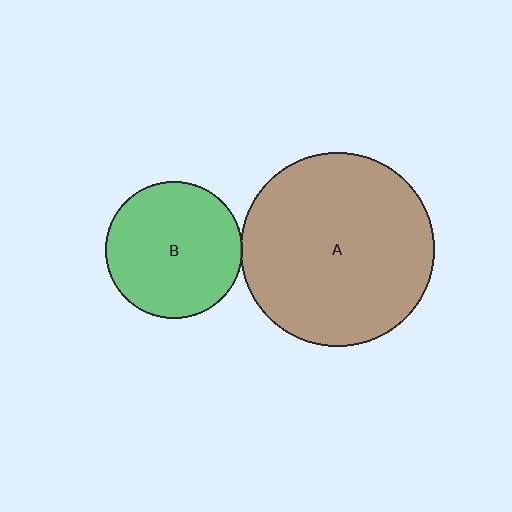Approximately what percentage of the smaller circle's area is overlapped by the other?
Approximately 5%.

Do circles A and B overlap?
Yes.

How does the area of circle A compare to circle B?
Approximately 2.0 times.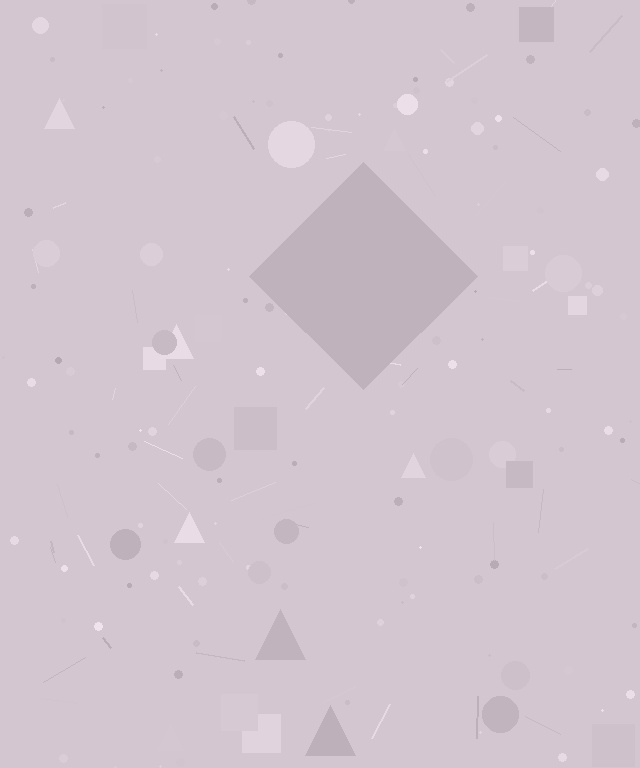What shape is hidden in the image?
A diamond is hidden in the image.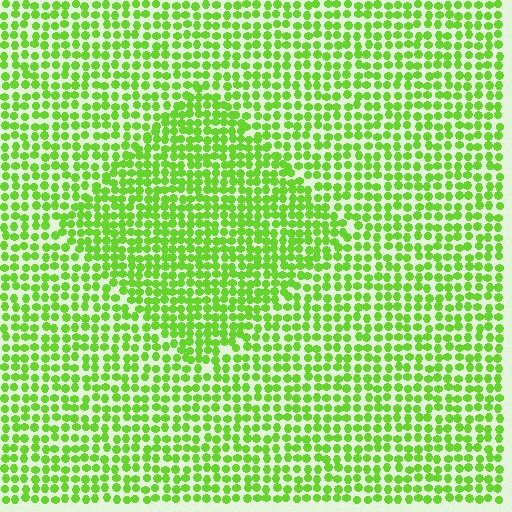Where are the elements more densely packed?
The elements are more densely packed inside the diamond boundary.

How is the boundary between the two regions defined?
The boundary is defined by a change in element density (approximately 1.4x ratio). All elements are the same color, size, and shape.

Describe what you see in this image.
The image contains small lime elements arranged at two different densities. A diamond-shaped region is visible where the elements are more densely packed than the surrounding area.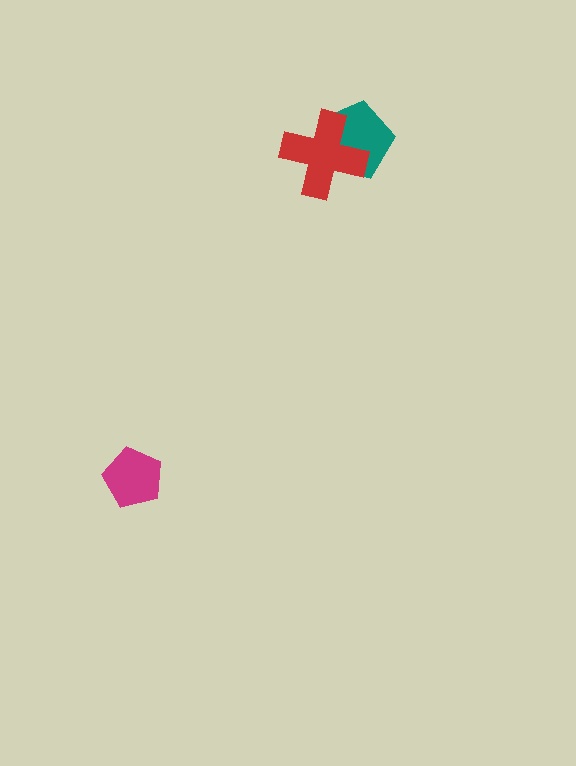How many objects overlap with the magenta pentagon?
0 objects overlap with the magenta pentagon.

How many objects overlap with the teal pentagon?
1 object overlaps with the teal pentagon.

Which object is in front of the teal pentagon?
The red cross is in front of the teal pentagon.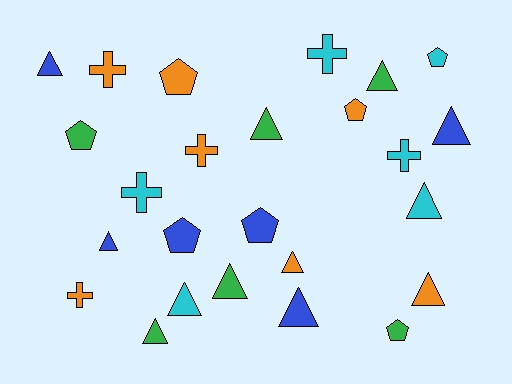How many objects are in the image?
There are 25 objects.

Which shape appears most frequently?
Triangle, with 12 objects.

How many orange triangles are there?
There are 2 orange triangles.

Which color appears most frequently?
Orange, with 7 objects.